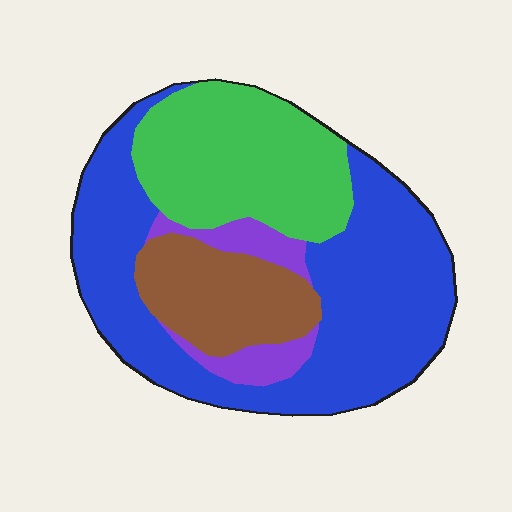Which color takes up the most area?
Blue, at roughly 50%.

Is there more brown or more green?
Green.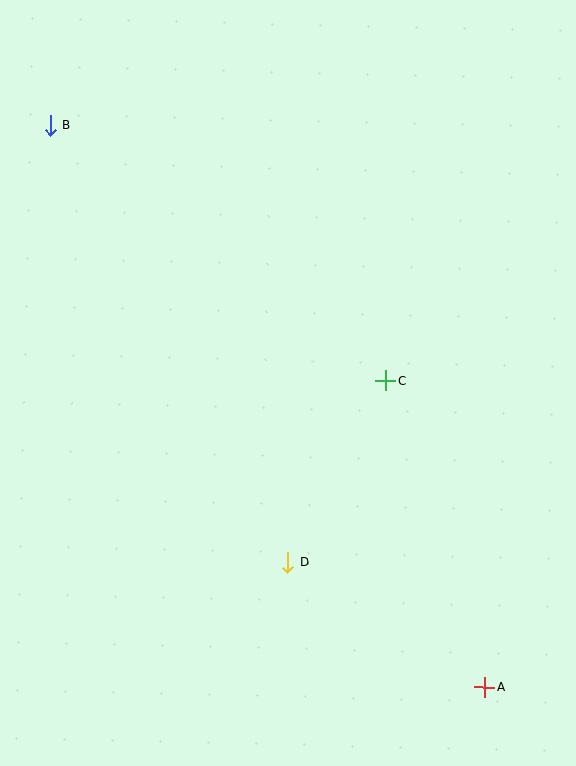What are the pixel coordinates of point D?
Point D is at (288, 562).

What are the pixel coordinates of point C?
Point C is at (386, 380).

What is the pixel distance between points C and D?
The distance between C and D is 207 pixels.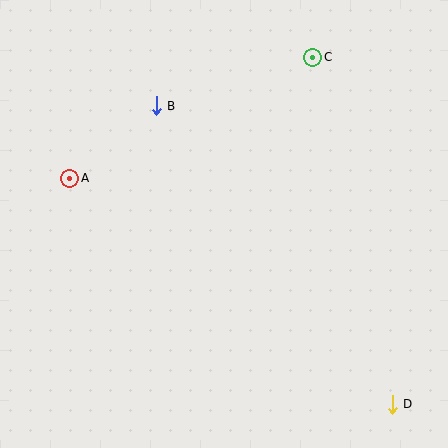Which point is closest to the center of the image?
Point B at (156, 106) is closest to the center.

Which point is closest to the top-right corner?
Point C is closest to the top-right corner.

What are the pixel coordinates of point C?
Point C is at (313, 57).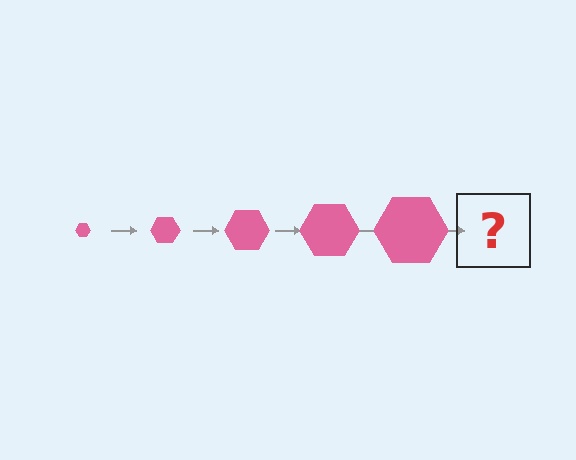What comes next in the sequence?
The next element should be a pink hexagon, larger than the previous one.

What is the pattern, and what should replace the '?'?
The pattern is that the hexagon gets progressively larger each step. The '?' should be a pink hexagon, larger than the previous one.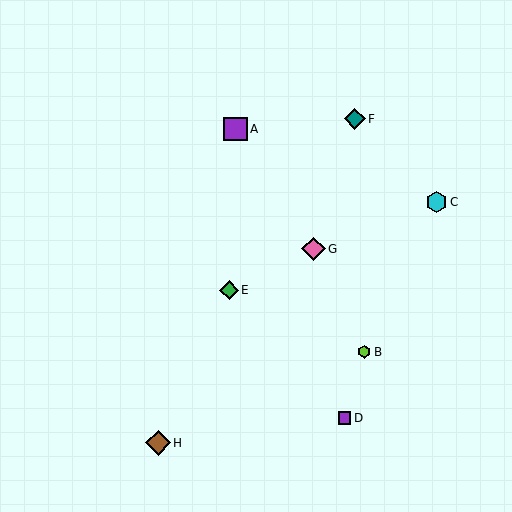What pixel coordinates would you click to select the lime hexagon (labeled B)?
Click at (364, 352) to select the lime hexagon B.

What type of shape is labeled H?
Shape H is a brown diamond.